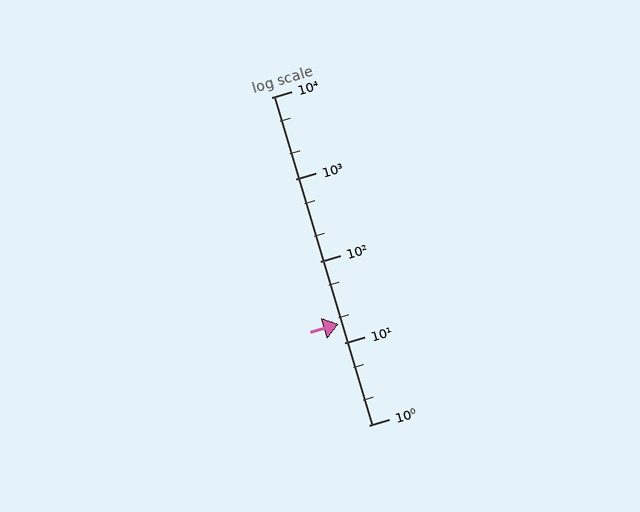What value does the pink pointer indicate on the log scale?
The pointer indicates approximately 17.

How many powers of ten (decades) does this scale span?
The scale spans 4 decades, from 1 to 10000.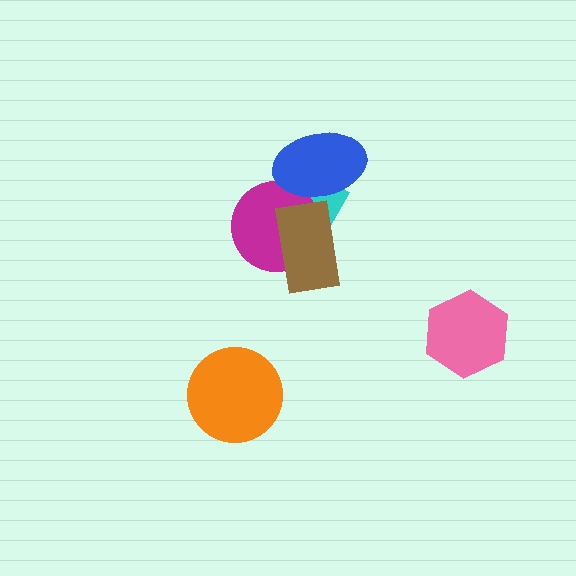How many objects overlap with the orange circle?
0 objects overlap with the orange circle.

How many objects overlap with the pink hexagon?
0 objects overlap with the pink hexagon.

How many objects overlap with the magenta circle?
3 objects overlap with the magenta circle.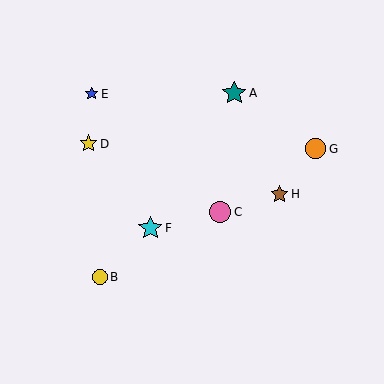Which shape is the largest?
The teal star (labeled A) is the largest.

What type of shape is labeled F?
Shape F is a cyan star.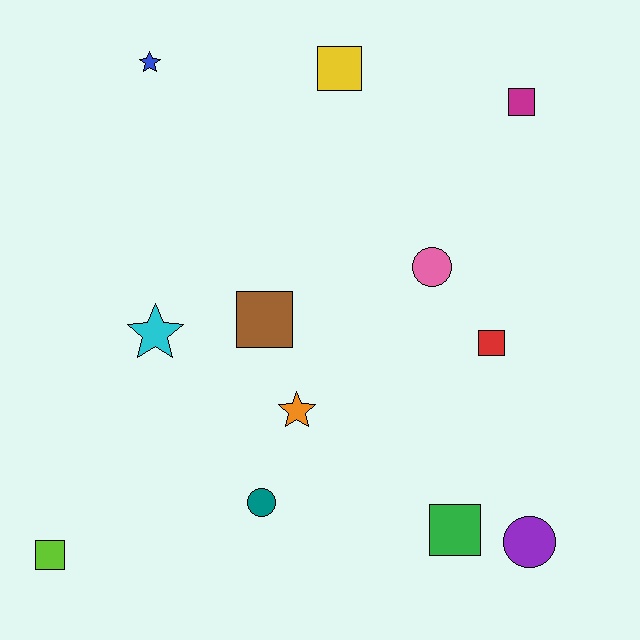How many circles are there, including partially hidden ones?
There are 3 circles.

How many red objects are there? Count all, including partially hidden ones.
There is 1 red object.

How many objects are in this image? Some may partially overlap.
There are 12 objects.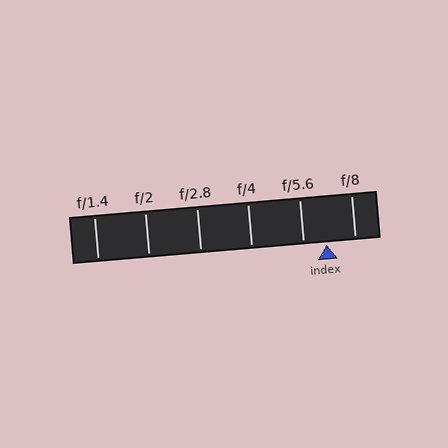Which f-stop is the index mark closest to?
The index mark is closest to f/5.6.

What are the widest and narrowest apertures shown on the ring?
The widest aperture shown is f/1.4 and the narrowest is f/8.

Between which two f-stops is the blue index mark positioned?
The index mark is between f/5.6 and f/8.